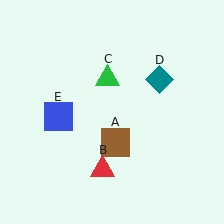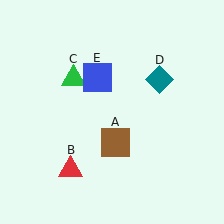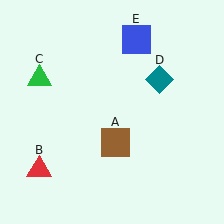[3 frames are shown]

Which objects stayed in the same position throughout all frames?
Brown square (object A) and teal diamond (object D) remained stationary.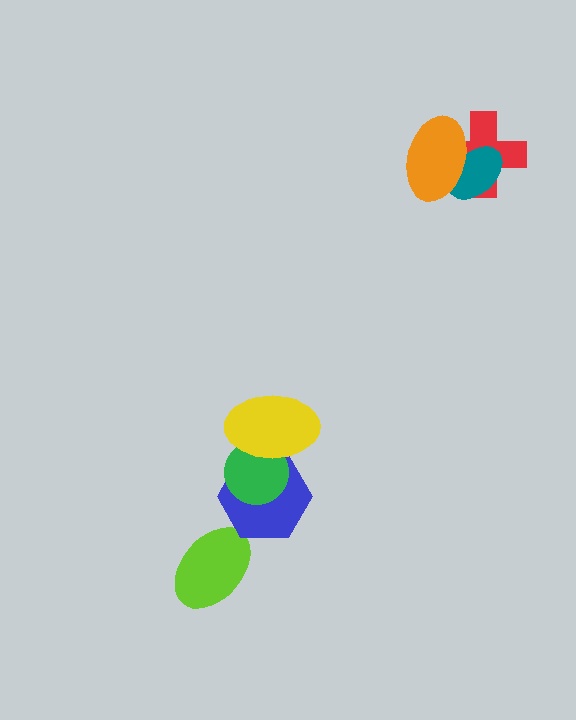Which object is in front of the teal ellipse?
The orange ellipse is in front of the teal ellipse.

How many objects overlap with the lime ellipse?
0 objects overlap with the lime ellipse.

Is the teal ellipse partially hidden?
Yes, it is partially covered by another shape.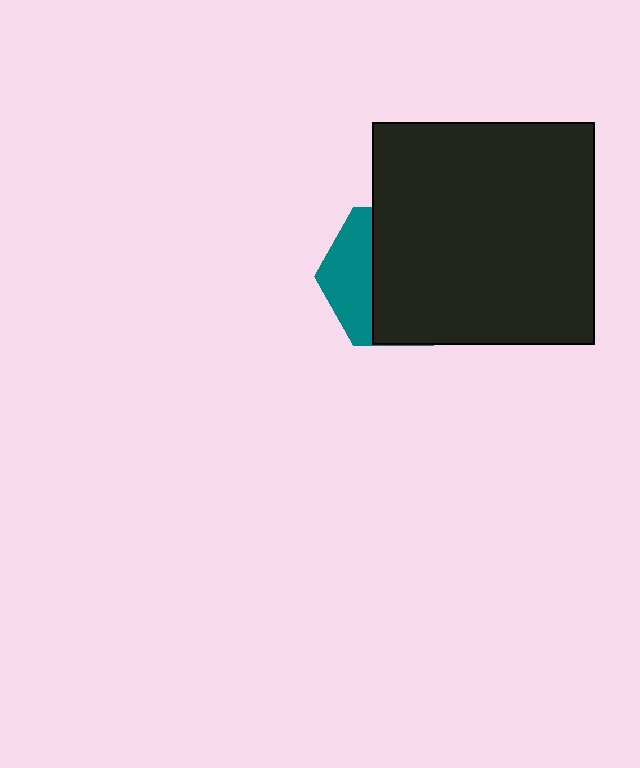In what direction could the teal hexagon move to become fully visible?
The teal hexagon could move left. That would shift it out from behind the black square entirely.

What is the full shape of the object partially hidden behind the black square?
The partially hidden object is a teal hexagon.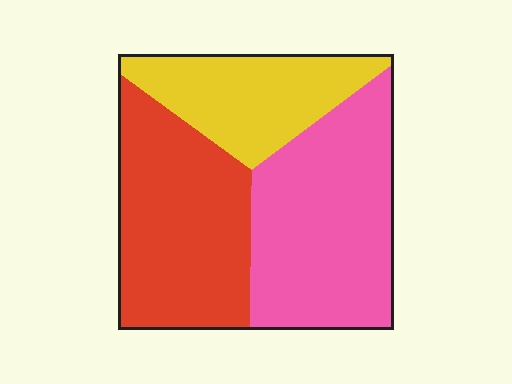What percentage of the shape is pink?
Pink covers around 40% of the shape.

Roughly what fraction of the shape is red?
Red takes up between a quarter and a half of the shape.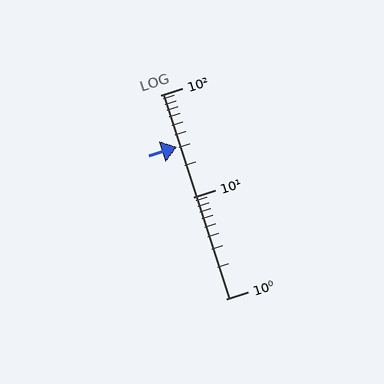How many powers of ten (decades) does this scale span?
The scale spans 2 decades, from 1 to 100.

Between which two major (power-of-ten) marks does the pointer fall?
The pointer is between 10 and 100.